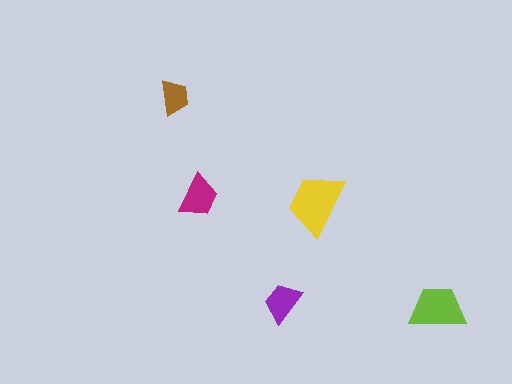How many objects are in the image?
There are 5 objects in the image.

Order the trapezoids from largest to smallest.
the yellow one, the lime one, the magenta one, the purple one, the brown one.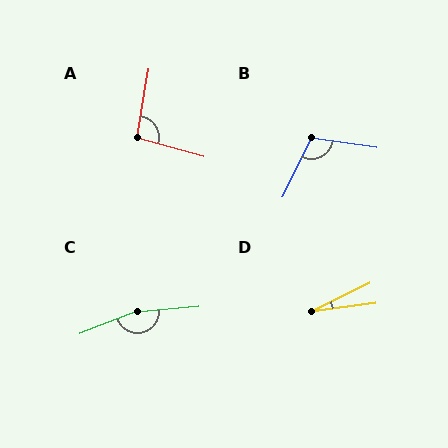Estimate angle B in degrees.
Approximately 108 degrees.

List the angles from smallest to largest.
D (18°), A (95°), B (108°), C (163°).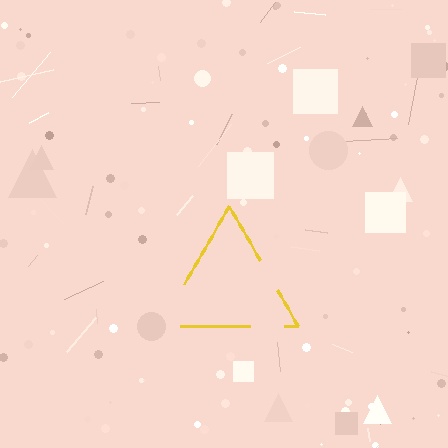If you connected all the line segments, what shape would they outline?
They would outline a triangle.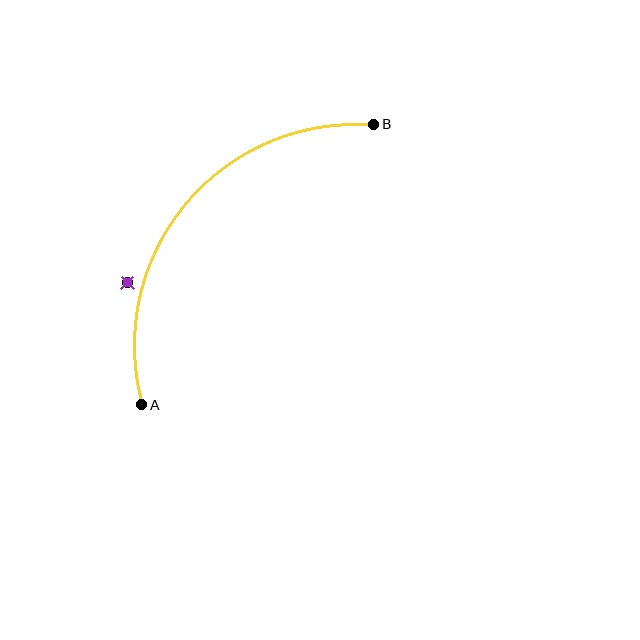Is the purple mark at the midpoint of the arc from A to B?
No — the purple mark does not lie on the arc at all. It sits slightly outside the curve.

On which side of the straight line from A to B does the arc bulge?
The arc bulges above and to the left of the straight line connecting A and B.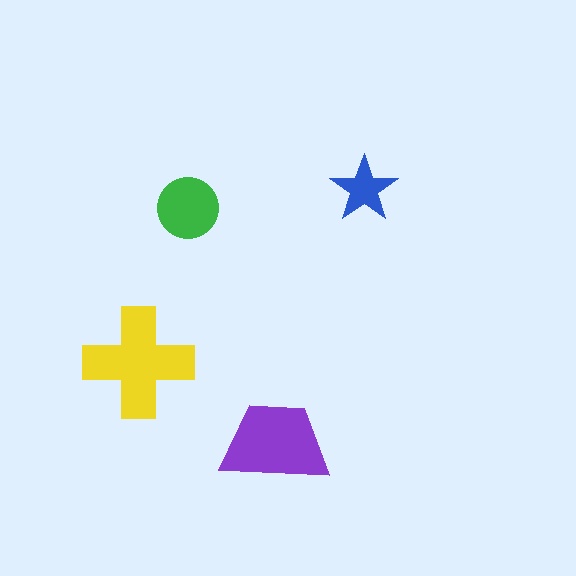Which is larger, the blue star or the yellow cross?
The yellow cross.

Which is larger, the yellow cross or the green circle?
The yellow cross.